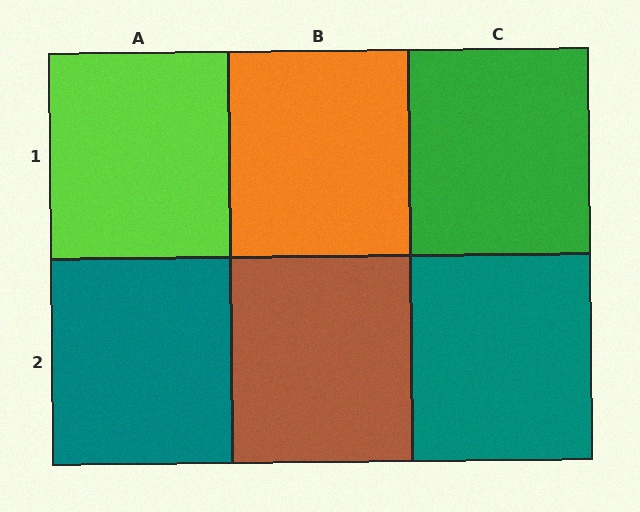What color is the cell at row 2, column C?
Teal.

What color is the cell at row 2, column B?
Brown.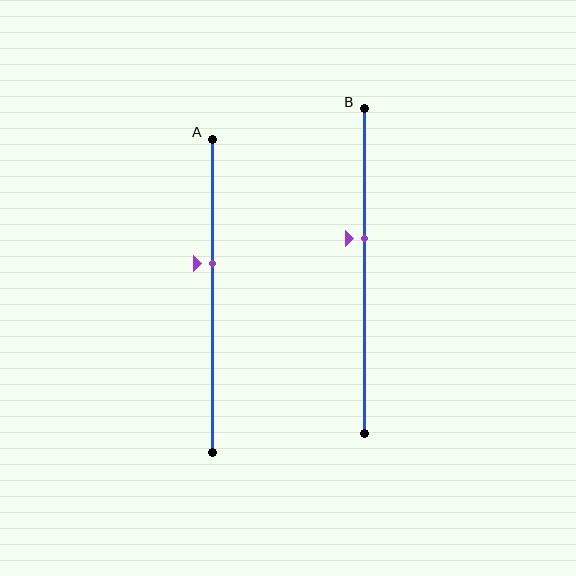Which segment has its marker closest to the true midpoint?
Segment B has its marker closest to the true midpoint.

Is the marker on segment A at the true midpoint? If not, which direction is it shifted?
No, the marker on segment A is shifted upward by about 10% of the segment length.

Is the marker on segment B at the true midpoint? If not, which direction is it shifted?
No, the marker on segment B is shifted upward by about 10% of the segment length.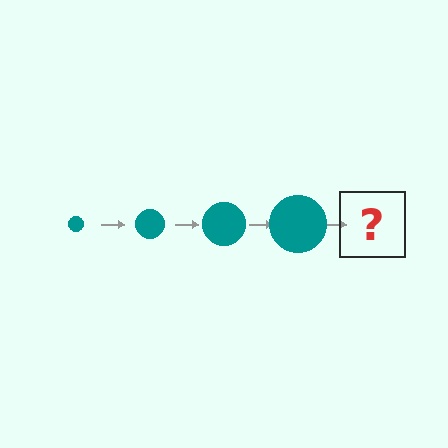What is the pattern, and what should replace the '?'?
The pattern is that the circle gets progressively larger each step. The '?' should be a teal circle, larger than the previous one.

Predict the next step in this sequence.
The next step is a teal circle, larger than the previous one.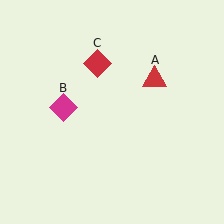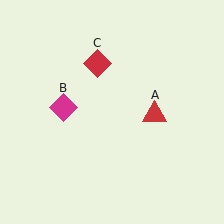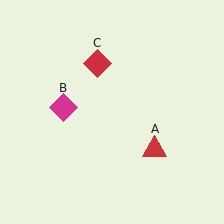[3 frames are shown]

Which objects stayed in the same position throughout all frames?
Magenta diamond (object B) and red diamond (object C) remained stationary.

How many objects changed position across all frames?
1 object changed position: red triangle (object A).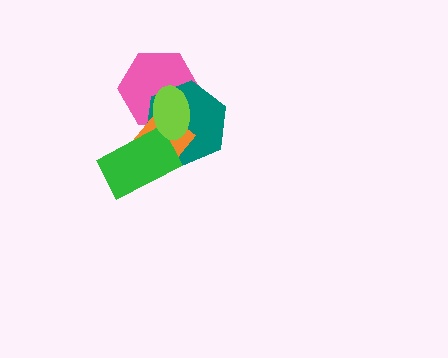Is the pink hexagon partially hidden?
Yes, it is partially covered by another shape.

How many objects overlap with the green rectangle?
2 objects overlap with the green rectangle.